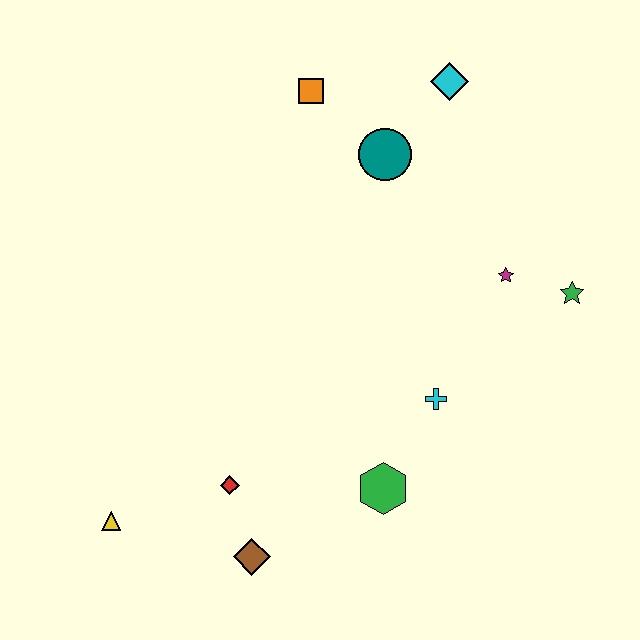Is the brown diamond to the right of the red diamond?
Yes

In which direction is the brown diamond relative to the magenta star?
The brown diamond is below the magenta star.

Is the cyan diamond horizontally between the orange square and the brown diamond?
No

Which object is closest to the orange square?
The teal circle is closest to the orange square.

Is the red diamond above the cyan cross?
No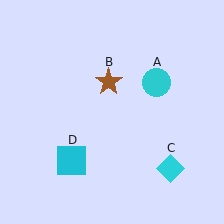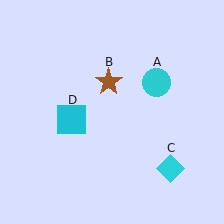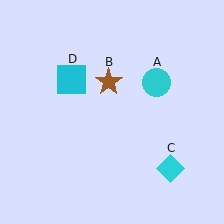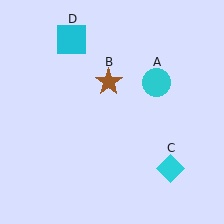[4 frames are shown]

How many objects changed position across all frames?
1 object changed position: cyan square (object D).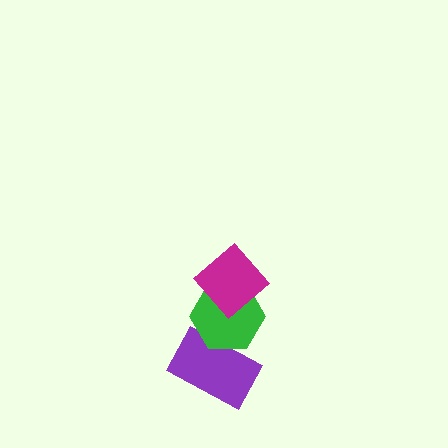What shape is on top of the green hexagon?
The magenta diamond is on top of the green hexagon.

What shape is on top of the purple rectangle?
The green hexagon is on top of the purple rectangle.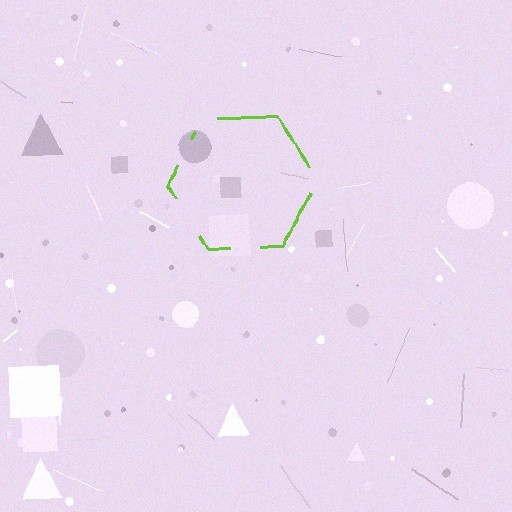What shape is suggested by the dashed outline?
The dashed outline suggests a hexagon.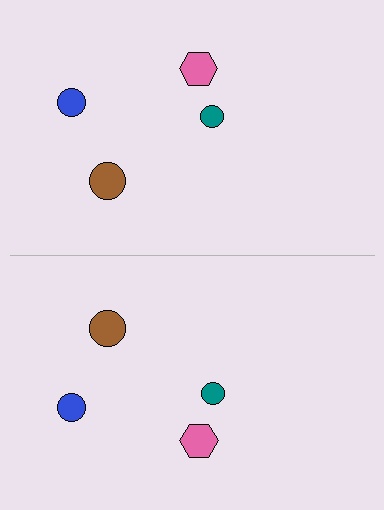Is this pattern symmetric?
Yes, this pattern has bilateral (reflection) symmetry.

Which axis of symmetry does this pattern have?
The pattern has a horizontal axis of symmetry running through the center of the image.